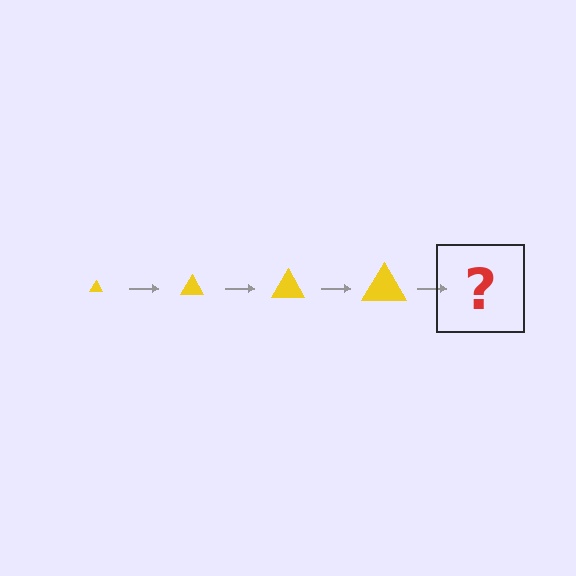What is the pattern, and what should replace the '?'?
The pattern is that the triangle gets progressively larger each step. The '?' should be a yellow triangle, larger than the previous one.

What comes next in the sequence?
The next element should be a yellow triangle, larger than the previous one.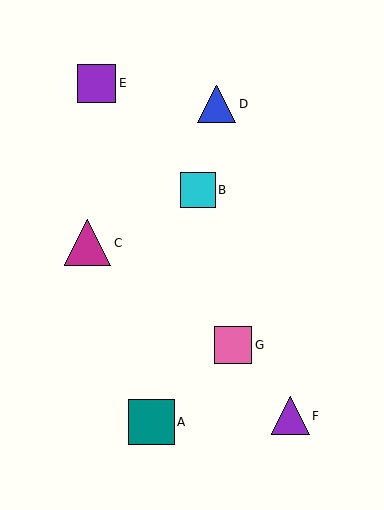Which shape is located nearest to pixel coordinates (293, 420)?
The purple triangle (labeled F) at (291, 416) is nearest to that location.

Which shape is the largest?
The magenta triangle (labeled C) is the largest.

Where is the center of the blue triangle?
The center of the blue triangle is at (217, 104).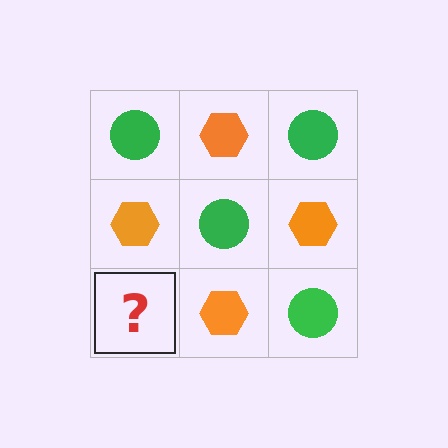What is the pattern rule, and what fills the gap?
The rule is that it alternates green circle and orange hexagon in a checkerboard pattern. The gap should be filled with a green circle.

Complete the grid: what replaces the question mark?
The question mark should be replaced with a green circle.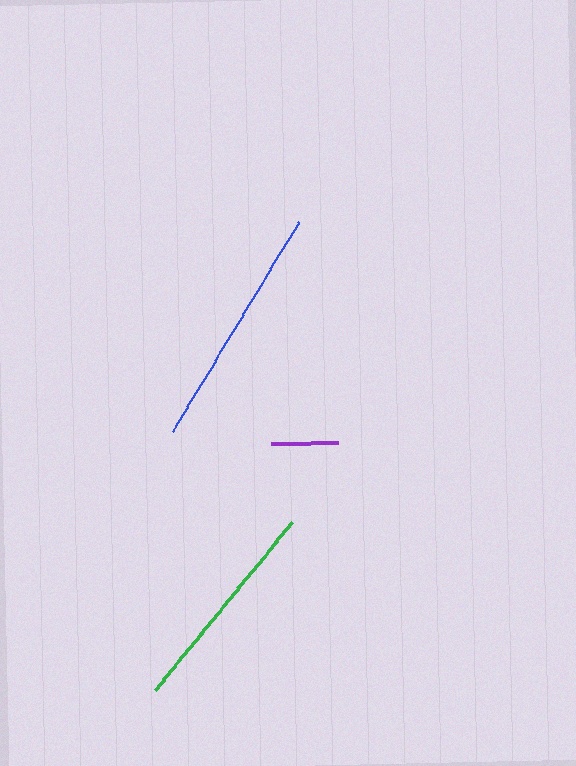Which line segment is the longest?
The blue line is the longest at approximately 246 pixels.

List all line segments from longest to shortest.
From longest to shortest: blue, green, purple.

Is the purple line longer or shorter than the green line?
The green line is longer than the purple line.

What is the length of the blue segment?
The blue segment is approximately 246 pixels long.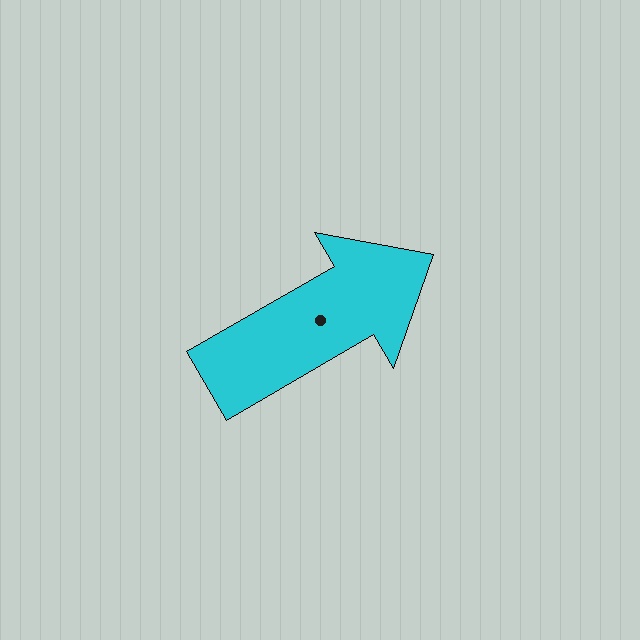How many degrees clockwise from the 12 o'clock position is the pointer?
Approximately 60 degrees.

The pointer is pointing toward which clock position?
Roughly 2 o'clock.